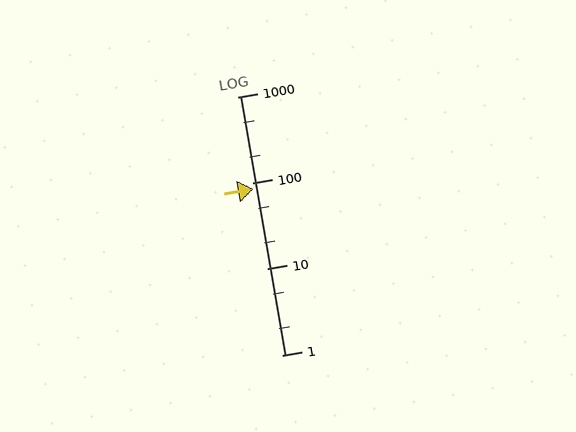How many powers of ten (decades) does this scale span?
The scale spans 3 decades, from 1 to 1000.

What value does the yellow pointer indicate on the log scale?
The pointer indicates approximately 85.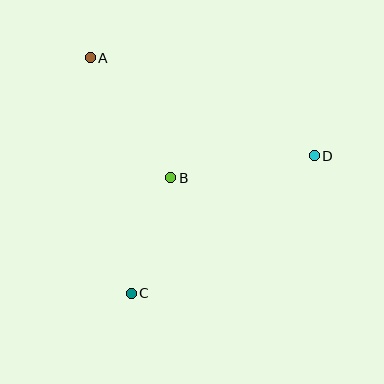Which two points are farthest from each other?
Points A and D are farthest from each other.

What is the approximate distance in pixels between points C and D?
The distance between C and D is approximately 229 pixels.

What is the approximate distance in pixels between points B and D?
The distance between B and D is approximately 145 pixels.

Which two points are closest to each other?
Points B and C are closest to each other.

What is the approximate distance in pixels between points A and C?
The distance between A and C is approximately 239 pixels.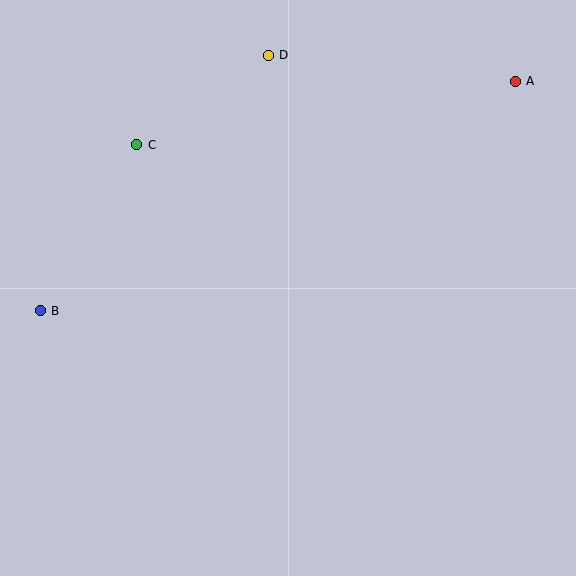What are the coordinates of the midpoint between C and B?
The midpoint between C and B is at (89, 228).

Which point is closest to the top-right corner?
Point A is closest to the top-right corner.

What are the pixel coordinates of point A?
Point A is at (515, 81).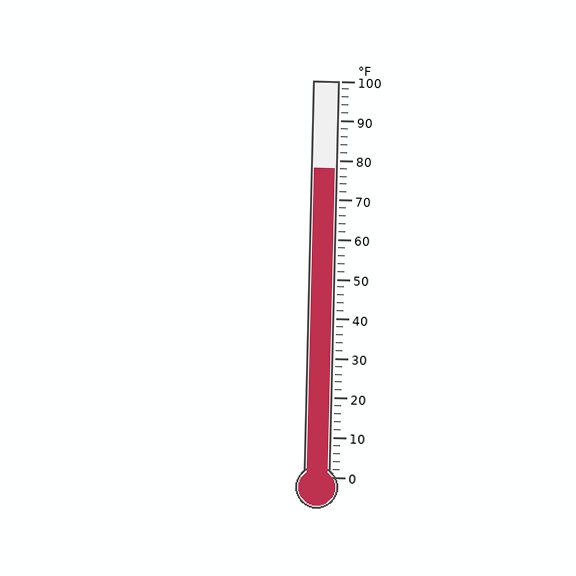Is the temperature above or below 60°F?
The temperature is above 60°F.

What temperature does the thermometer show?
The thermometer shows approximately 78°F.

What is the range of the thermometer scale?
The thermometer scale ranges from 0°F to 100°F.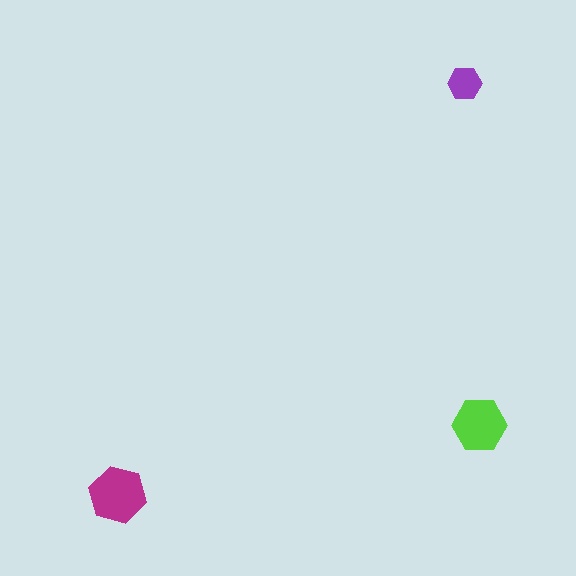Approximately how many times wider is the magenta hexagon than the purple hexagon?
About 1.5 times wider.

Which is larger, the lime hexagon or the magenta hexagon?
The magenta one.